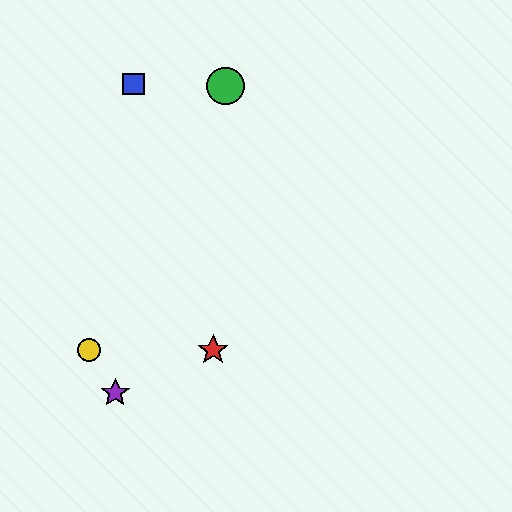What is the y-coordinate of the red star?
The red star is at y≈350.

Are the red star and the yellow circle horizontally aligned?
Yes, both are at y≈350.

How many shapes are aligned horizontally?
2 shapes (the red star, the yellow circle) are aligned horizontally.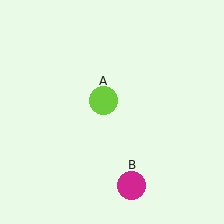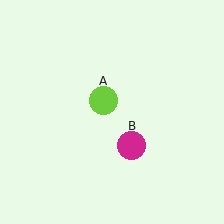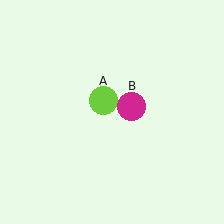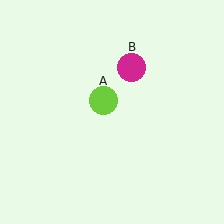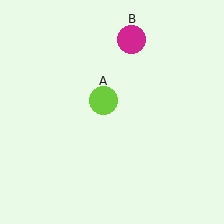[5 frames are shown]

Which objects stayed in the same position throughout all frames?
Lime circle (object A) remained stationary.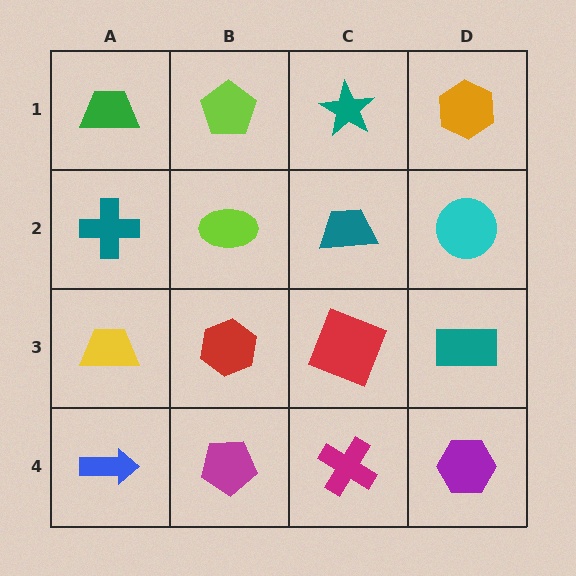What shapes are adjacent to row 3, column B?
A lime ellipse (row 2, column B), a magenta pentagon (row 4, column B), a yellow trapezoid (row 3, column A), a red square (row 3, column C).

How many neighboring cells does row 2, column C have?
4.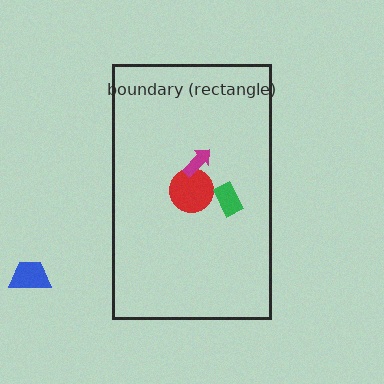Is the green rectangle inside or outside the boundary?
Inside.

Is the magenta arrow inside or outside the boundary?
Inside.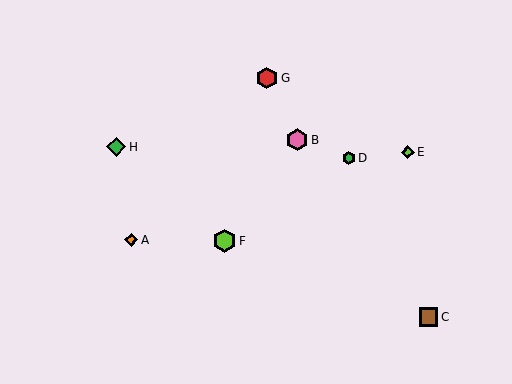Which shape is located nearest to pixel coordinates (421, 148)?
The lime diamond (labeled E) at (408, 152) is nearest to that location.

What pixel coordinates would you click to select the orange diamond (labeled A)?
Click at (131, 240) to select the orange diamond A.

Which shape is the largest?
The lime hexagon (labeled F) is the largest.